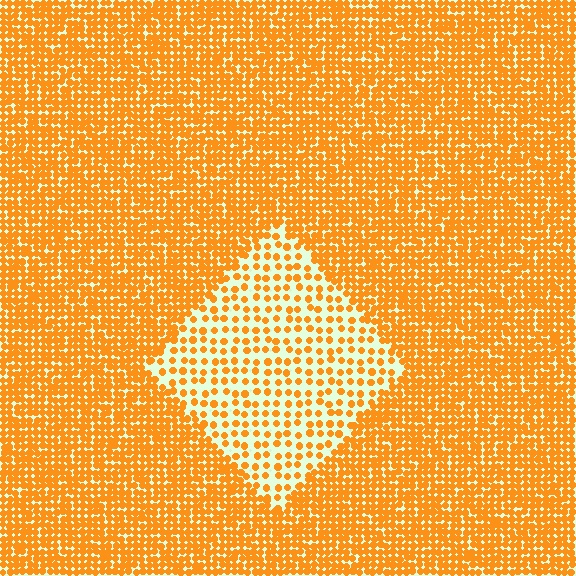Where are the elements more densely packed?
The elements are more densely packed outside the diamond boundary.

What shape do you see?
I see a diamond.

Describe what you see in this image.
The image contains small orange elements arranged at two different densities. A diamond-shaped region is visible where the elements are less densely packed than the surrounding area.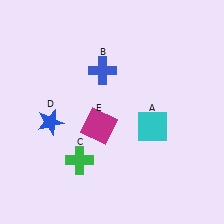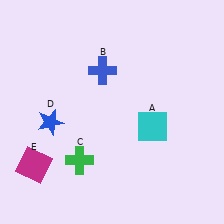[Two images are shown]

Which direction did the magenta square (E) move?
The magenta square (E) moved left.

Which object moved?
The magenta square (E) moved left.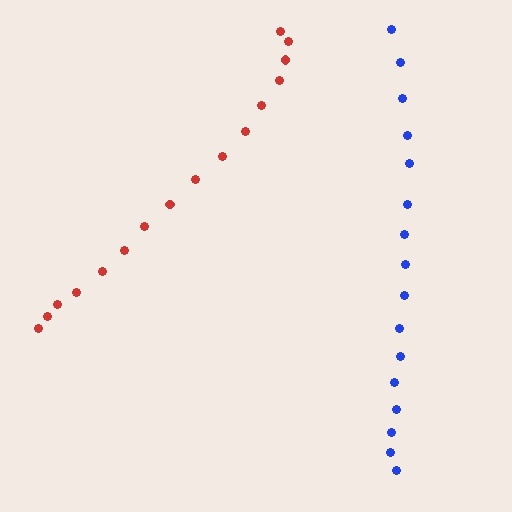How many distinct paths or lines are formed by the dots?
There are 2 distinct paths.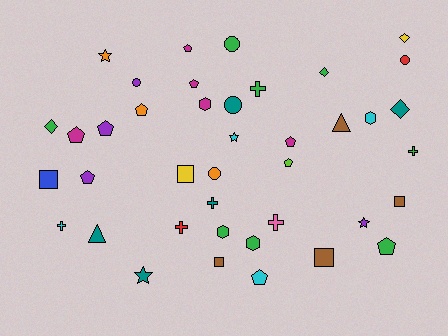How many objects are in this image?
There are 40 objects.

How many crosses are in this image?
There are 6 crosses.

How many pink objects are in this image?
There is 1 pink object.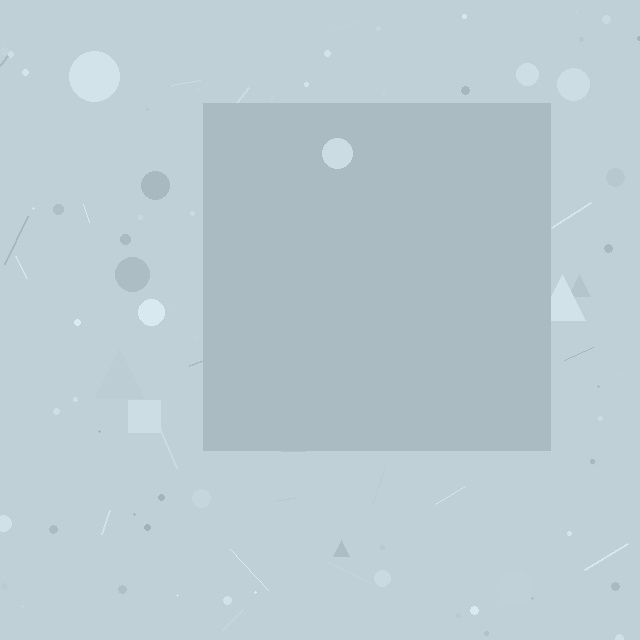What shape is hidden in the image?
A square is hidden in the image.